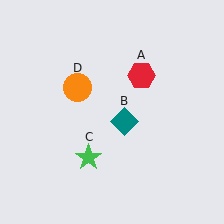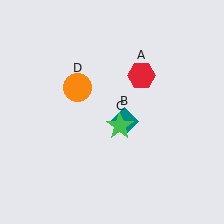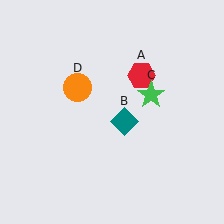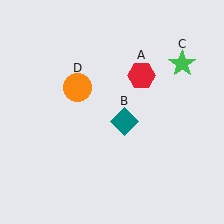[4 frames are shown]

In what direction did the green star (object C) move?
The green star (object C) moved up and to the right.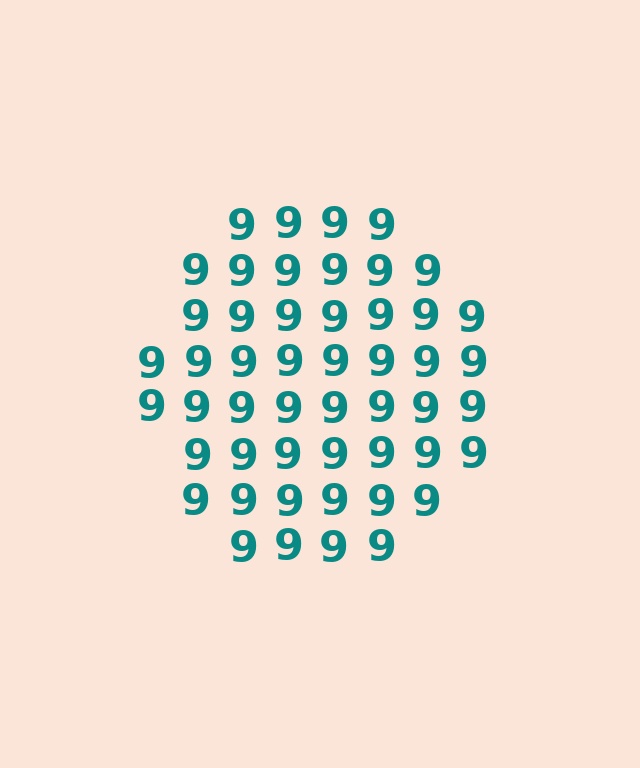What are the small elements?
The small elements are digit 9's.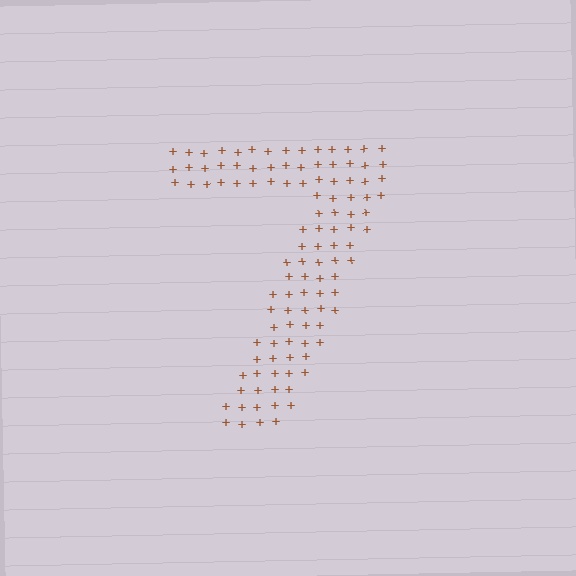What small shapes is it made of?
It is made of small plus signs.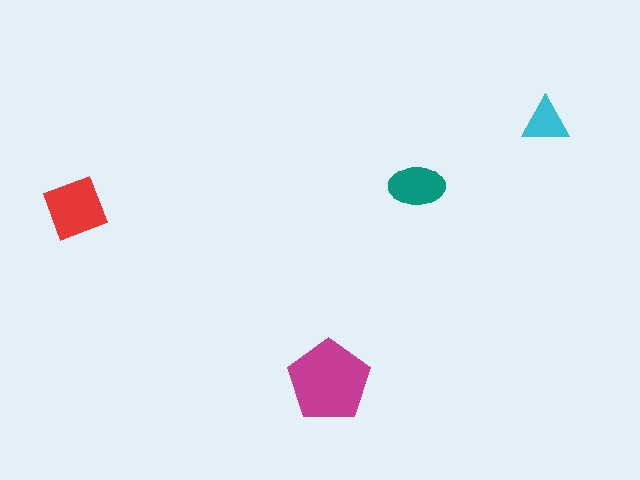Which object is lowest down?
The magenta pentagon is bottommost.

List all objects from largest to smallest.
The magenta pentagon, the red diamond, the teal ellipse, the cyan triangle.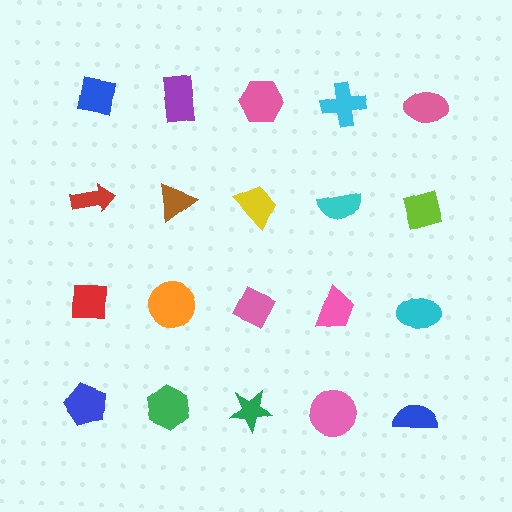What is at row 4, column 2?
A green hexagon.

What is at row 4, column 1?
A blue pentagon.